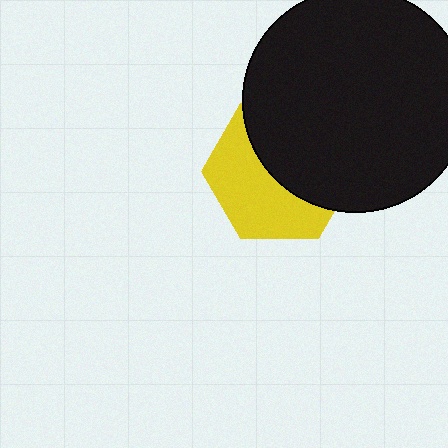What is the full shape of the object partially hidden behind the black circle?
The partially hidden object is a yellow hexagon.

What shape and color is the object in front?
The object in front is a black circle.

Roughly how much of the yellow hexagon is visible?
About half of it is visible (roughly 49%).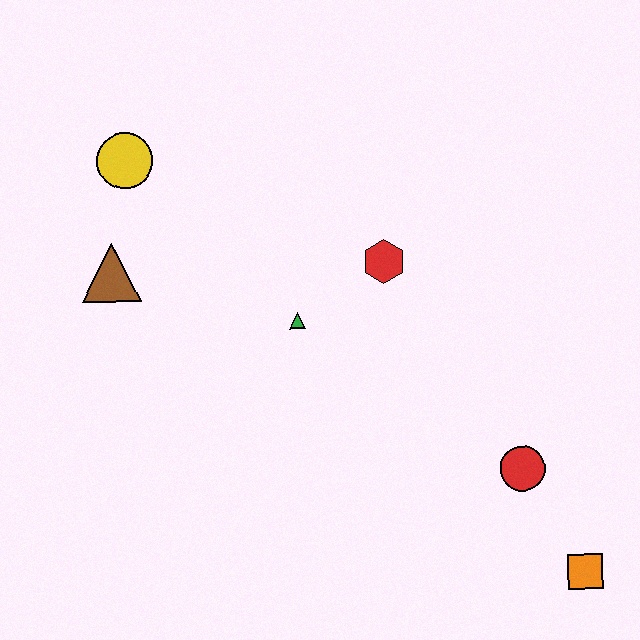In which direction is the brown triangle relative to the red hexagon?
The brown triangle is to the left of the red hexagon.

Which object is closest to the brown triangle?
The yellow circle is closest to the brown triangle.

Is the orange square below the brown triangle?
Yes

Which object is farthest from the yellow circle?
The orange square is farthest from the yellow circle.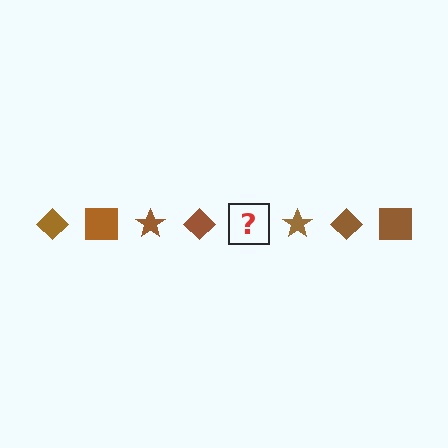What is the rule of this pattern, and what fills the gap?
The rule is that the pattern cycles through diamond, square, star shapes in brown. The gap should be filled with a brown square.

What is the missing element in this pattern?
The missing element is a brown square.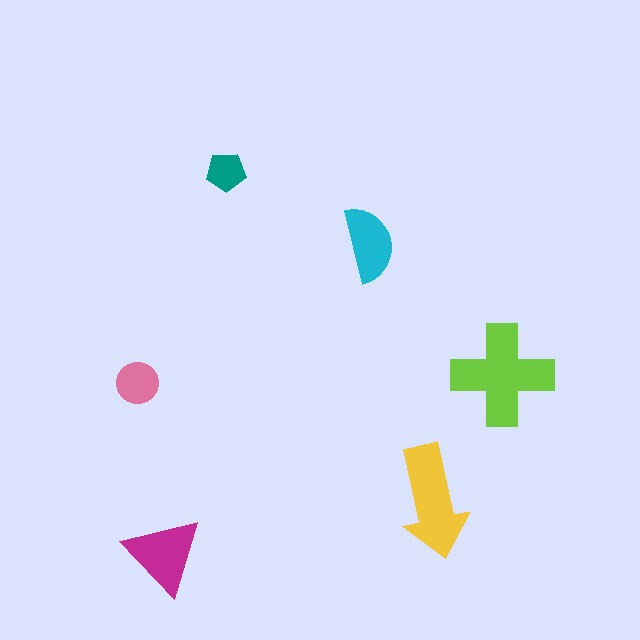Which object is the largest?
The lime cross.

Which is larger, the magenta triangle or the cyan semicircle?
The magenta triangle.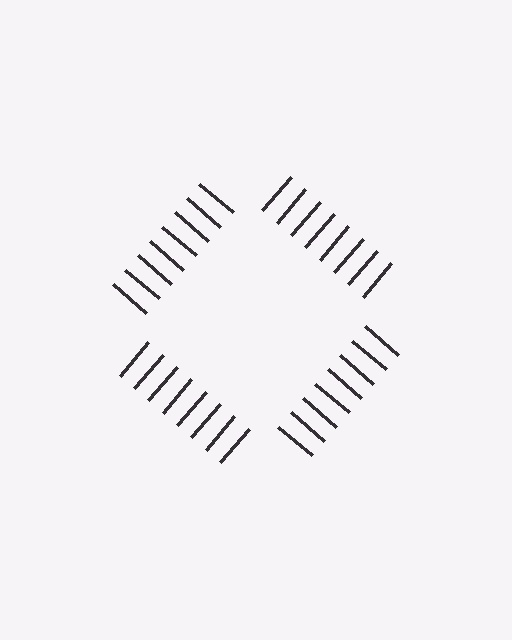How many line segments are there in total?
32 — 8 along each of the 4 edges.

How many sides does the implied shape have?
4 sides — the line-ends trace a square.